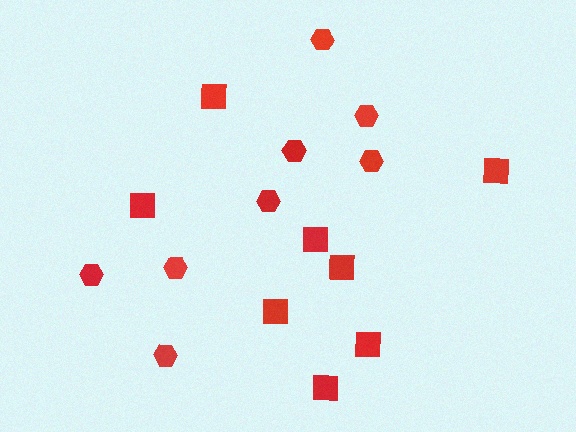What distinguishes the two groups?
There are 2 groups: one group of squares (8) and one group of hexagons (8).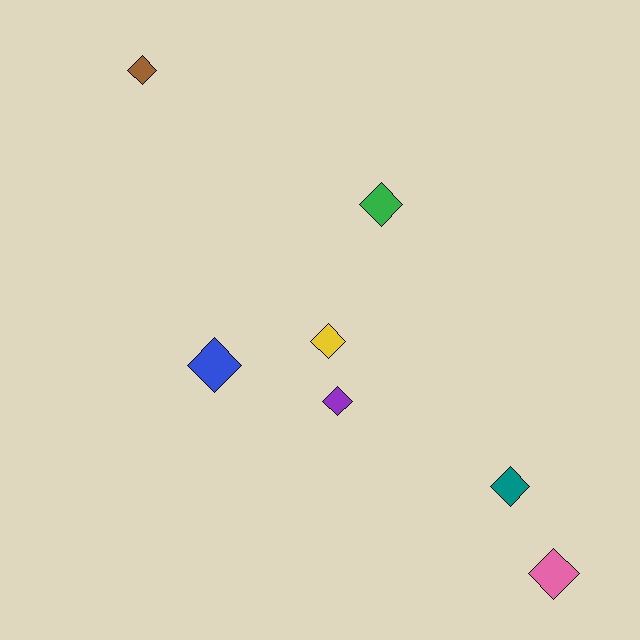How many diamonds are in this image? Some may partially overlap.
There are 7 diamonds.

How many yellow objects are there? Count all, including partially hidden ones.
There is 1 yellow object.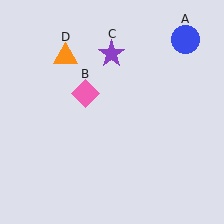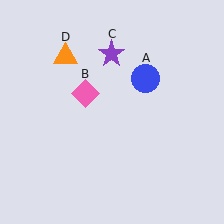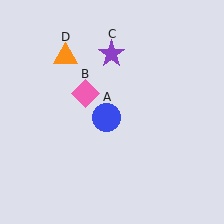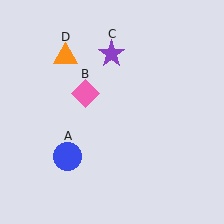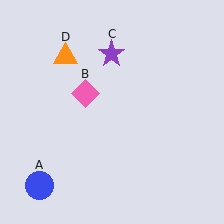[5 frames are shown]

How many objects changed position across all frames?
1 object changed position: blue circle (object A).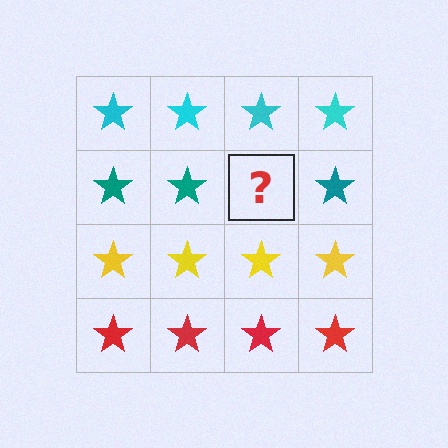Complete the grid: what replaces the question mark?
The question mark should be replaced with a teal star.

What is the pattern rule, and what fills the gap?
The rule is that each row has a consistent color. The gap should be filled with a teal star.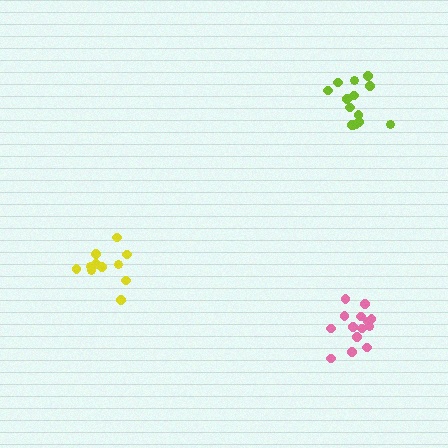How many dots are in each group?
Group 1: 14 dots, Group 2: 11 dots, Group 3: 14 dots (39 total).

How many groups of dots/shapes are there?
There are 3 groups.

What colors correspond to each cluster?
The clusters are colored: lime, yellow, pink.